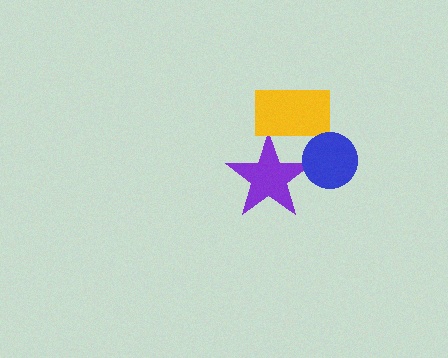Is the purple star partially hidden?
Yes, it is partially covered by another shape.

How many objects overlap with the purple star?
2 objects overlap with the purple star.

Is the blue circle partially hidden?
No, no other shape covers it.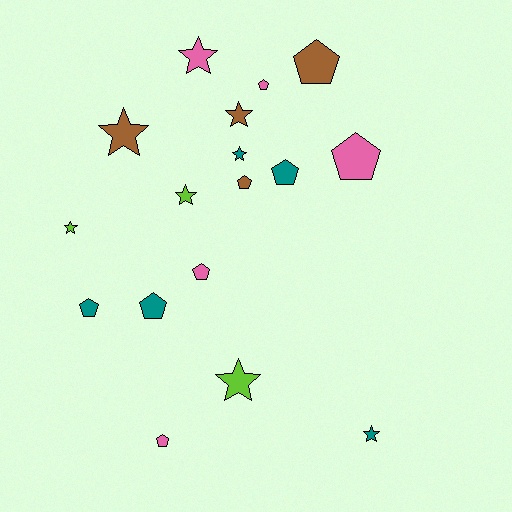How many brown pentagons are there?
There are 2 brown pentagons.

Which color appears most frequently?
Teal, with 5 objects.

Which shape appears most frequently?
Pentagon, with 9 objects.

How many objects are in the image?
There are 17 objects.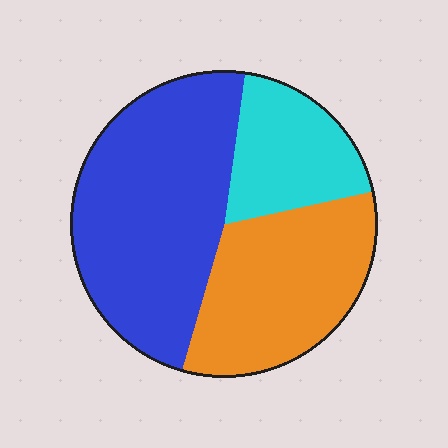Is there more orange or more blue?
Blue.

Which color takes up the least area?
Cyan, at roughly 20%.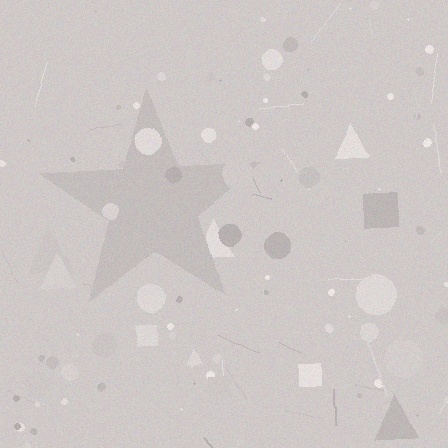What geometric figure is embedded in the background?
A star is embedded in the background.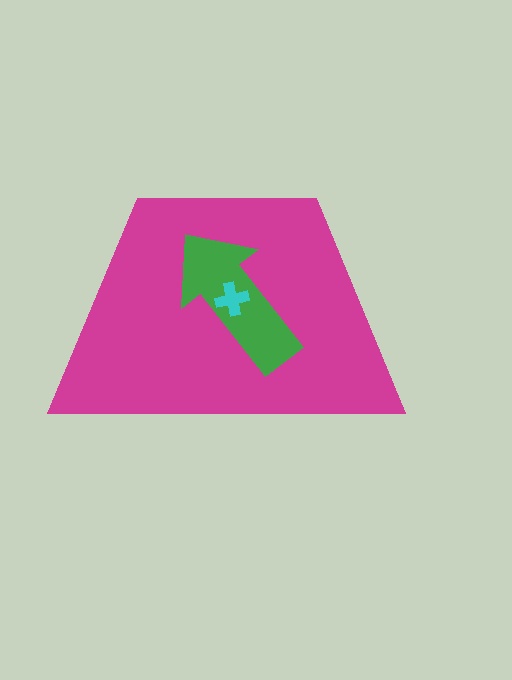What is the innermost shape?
The cyan cross.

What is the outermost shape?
The magenta trapezoid.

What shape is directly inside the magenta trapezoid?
The green arrow.